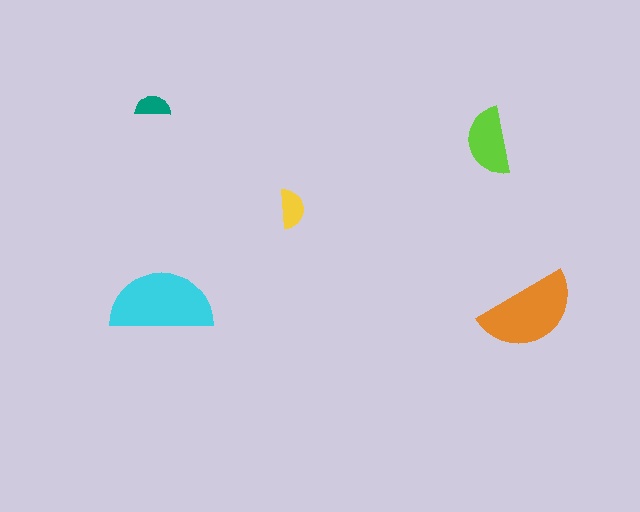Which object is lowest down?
The orange semicircle is bottommost.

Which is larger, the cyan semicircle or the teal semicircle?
The cyan one.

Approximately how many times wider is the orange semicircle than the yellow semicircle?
About 2.5 times wider.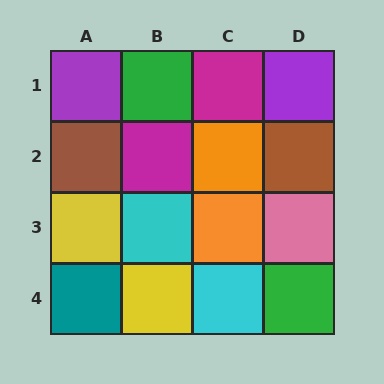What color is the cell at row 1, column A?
Purple.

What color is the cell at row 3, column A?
Yellow.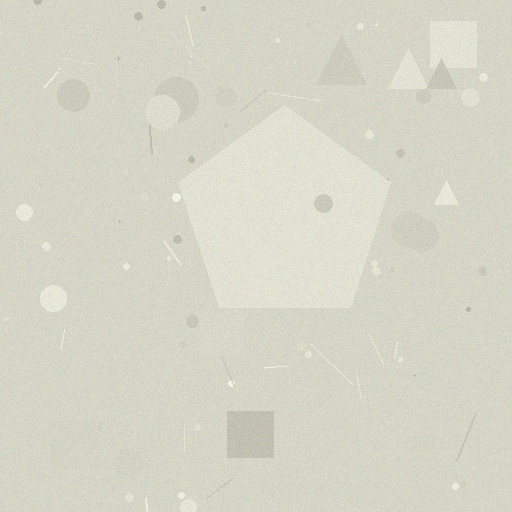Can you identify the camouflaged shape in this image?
The camouflaged shape is a pentagon.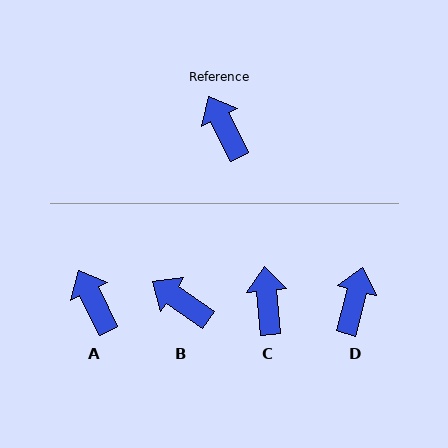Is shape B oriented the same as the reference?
No, it is off by about 29 degrees.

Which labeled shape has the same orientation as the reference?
A.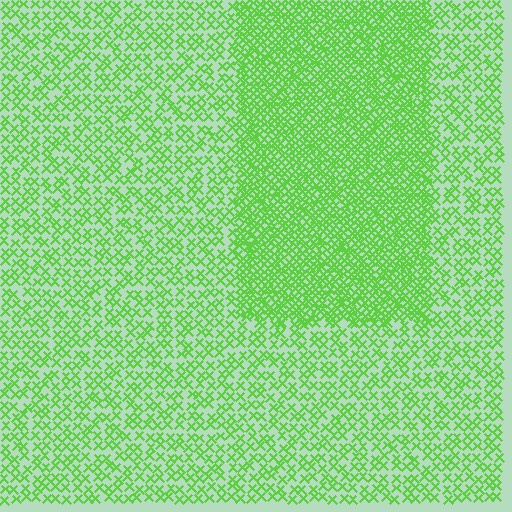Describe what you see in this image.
The image contains small lime elements arranged at two different densities. A rectangle-shaped region is visible where the elements are more densely packed than the surrounding area.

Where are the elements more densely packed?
The elements are more densely packed inside the rectangle boundary.